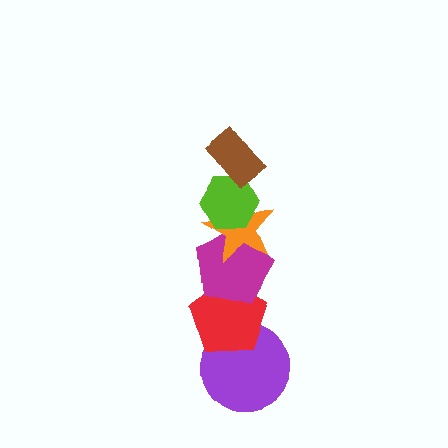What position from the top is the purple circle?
The purple circle is 6th from the top.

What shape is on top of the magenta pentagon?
The orange star is on top of the magenta pentagon.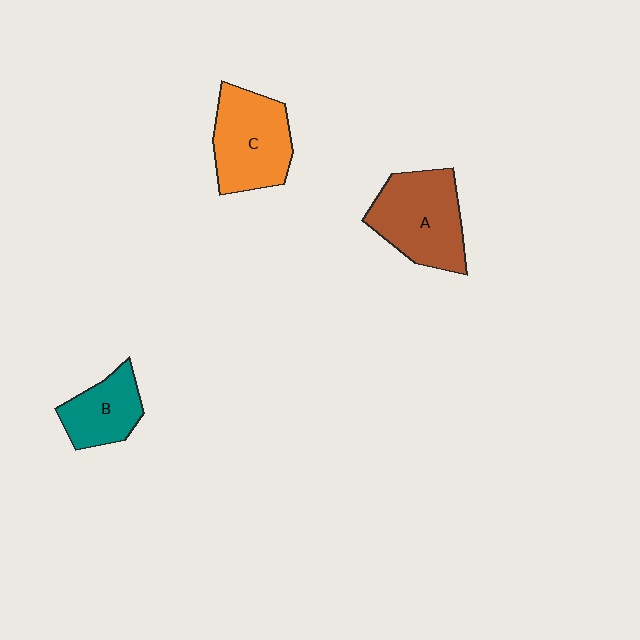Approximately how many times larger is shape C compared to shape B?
Approximately 1.5 times.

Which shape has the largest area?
Shape A (brown).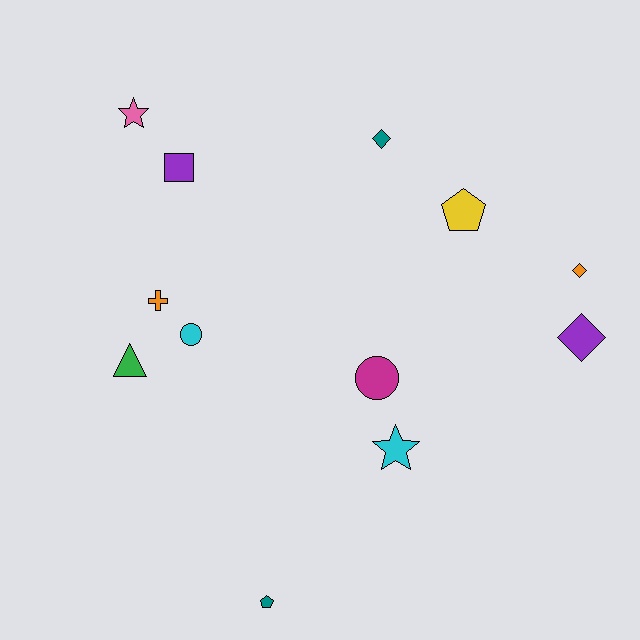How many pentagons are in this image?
There are 2 pentagons.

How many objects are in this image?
There are 12 objects.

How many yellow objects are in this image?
There is 1 yellow object.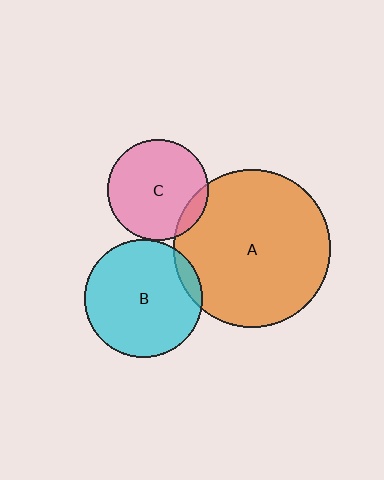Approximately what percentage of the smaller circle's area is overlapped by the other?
Approximately 10%.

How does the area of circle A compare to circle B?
Approximately 1.8 times.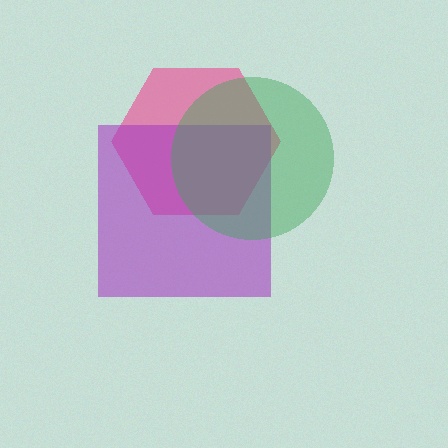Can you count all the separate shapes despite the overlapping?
Yes, there are 3 separate shapes.